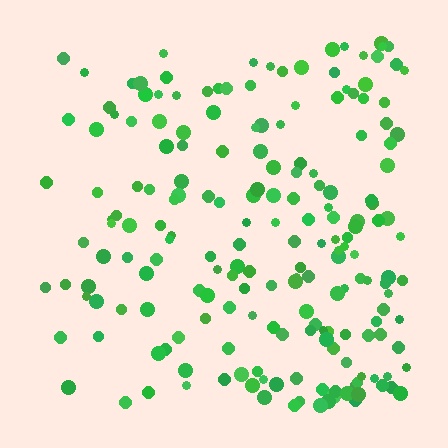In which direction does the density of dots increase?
From left to right, with the right side densest.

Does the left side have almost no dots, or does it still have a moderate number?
Still a moderate number, just noticeably fewer than the right.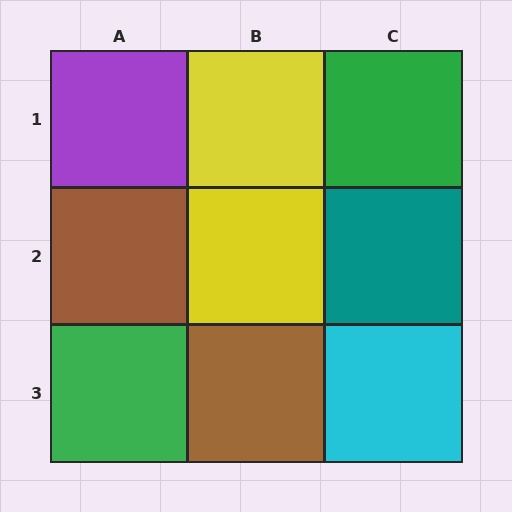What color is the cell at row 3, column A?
Green.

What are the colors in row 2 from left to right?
Brown, yellow, teal.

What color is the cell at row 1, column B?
Yellow.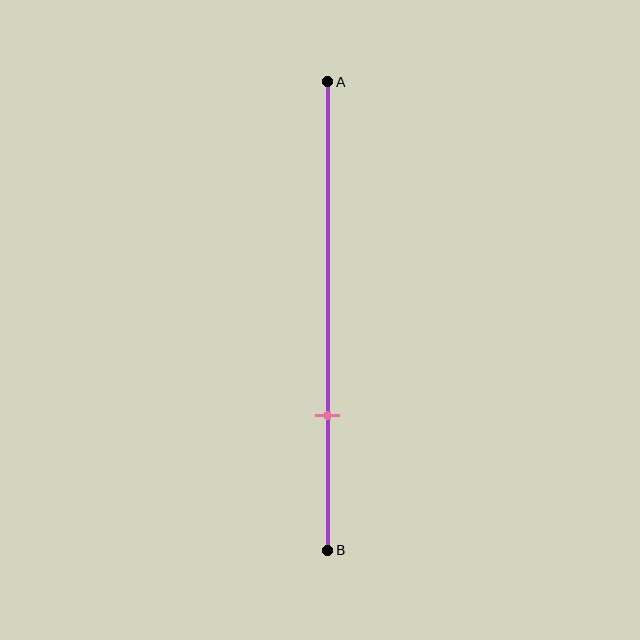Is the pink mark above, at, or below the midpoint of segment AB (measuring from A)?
The pink mark is below the midpoint of segment AB.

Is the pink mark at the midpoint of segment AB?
No, the mark is at about 70% from A, not at the 50% midpoint.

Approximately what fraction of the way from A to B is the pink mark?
The pink mark is approximately 70% of the way from A to B.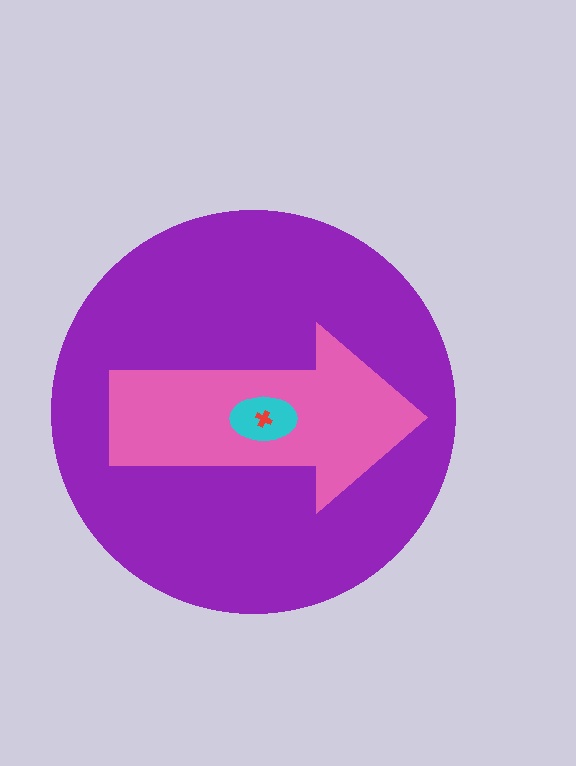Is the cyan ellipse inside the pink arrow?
Yes.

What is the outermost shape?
The purple circle.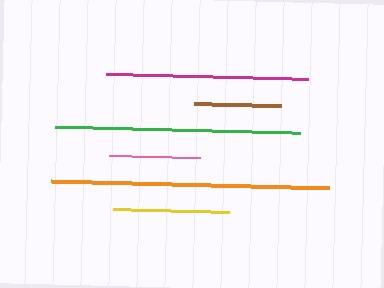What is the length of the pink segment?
The pink segment is approximately 92 pixels long.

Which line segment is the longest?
The orange line is the longest at approximately 278 pixels.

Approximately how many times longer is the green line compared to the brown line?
The green line is approximately 2.8 times the length of the brown line.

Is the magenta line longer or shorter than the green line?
The green line is longer than the magenta line.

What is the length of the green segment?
The green segment is approximately 245 pixels long.